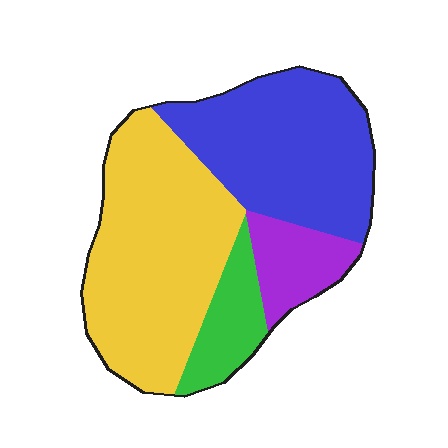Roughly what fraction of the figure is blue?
Blue takes up between a third and a half of the figure.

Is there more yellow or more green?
Yellow.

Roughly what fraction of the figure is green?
Green covers 11% of the figure.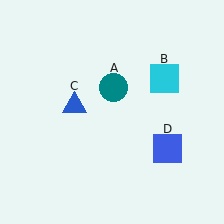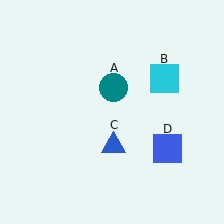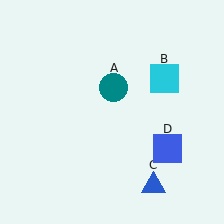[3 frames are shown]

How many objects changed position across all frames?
1 object changed position: blue triangle (object C).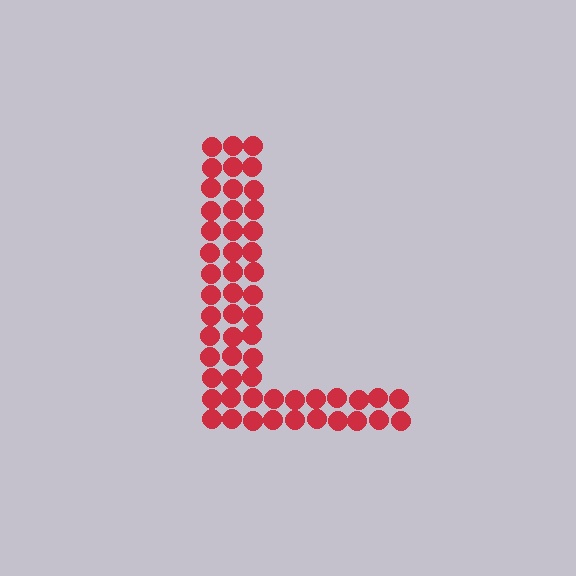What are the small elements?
The small elements are circles.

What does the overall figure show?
The overall figure shows the letter L.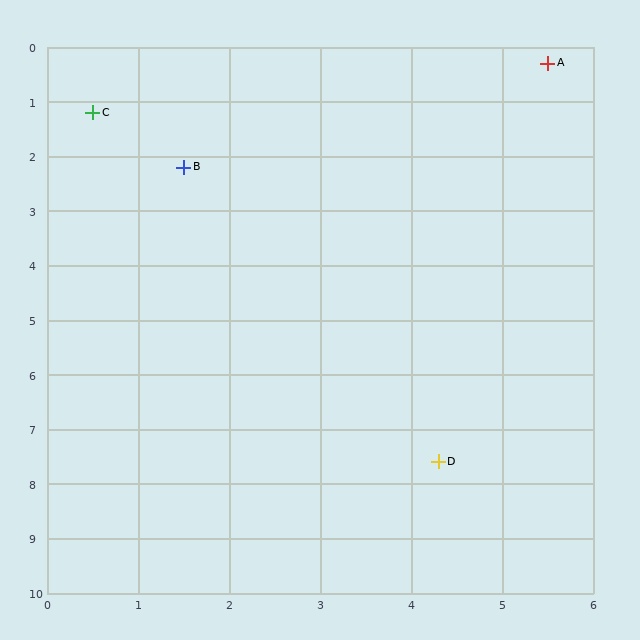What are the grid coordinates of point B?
Point B is at approximately (1.5, 2.2).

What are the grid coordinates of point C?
Point C is at approximately (0.5, 1.2).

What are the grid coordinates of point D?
Point D is at approximately (4.3, 7.6).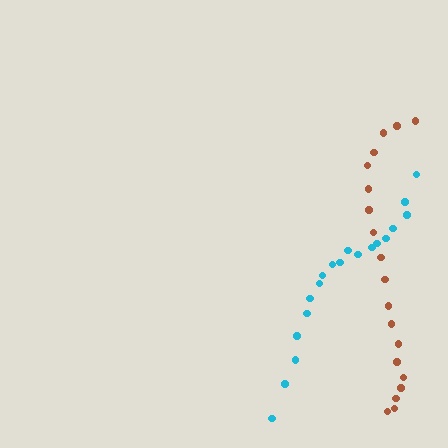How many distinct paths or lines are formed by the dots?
There are 2 distinct paths.